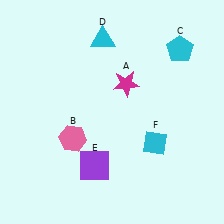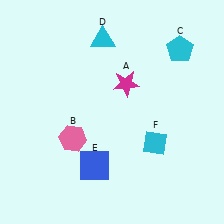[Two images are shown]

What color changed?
The square (E) changed from purple in Image 1 to blue in Image 2.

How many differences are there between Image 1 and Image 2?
There is 1 difference between the two images.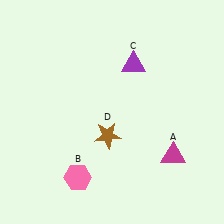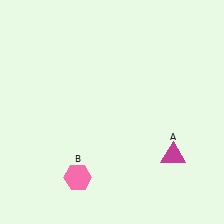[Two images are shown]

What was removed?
The brown star (D), the purple triangle (C) were removed in Image 2.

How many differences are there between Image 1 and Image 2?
There are 2 differences between the two images.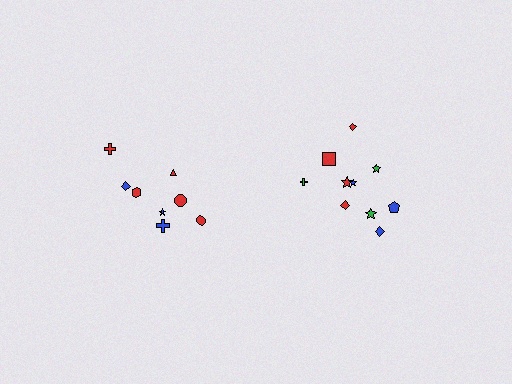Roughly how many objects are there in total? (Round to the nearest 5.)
Roughly 20 objects in total.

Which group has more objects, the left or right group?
The right group.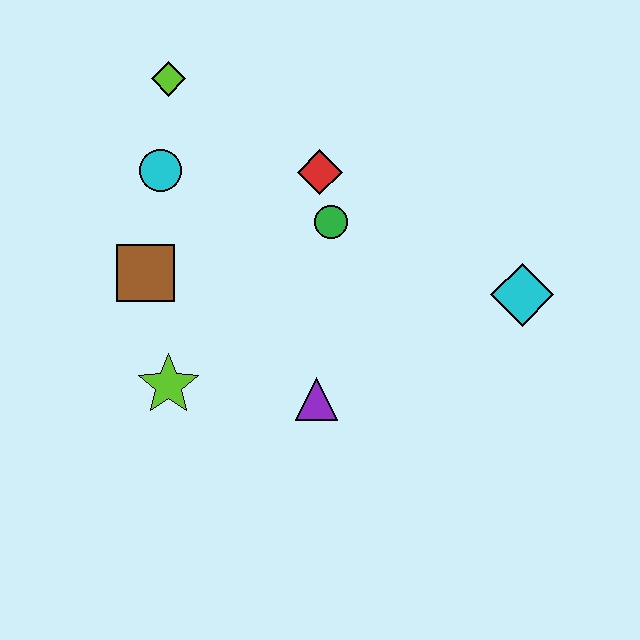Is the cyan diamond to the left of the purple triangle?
No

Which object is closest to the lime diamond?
The cyan circle is closest to the lime diamond.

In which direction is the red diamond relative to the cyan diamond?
The red diamond is to the left of the cyan diamond.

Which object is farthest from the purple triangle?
The lime diamond is farthest from the purple triangle.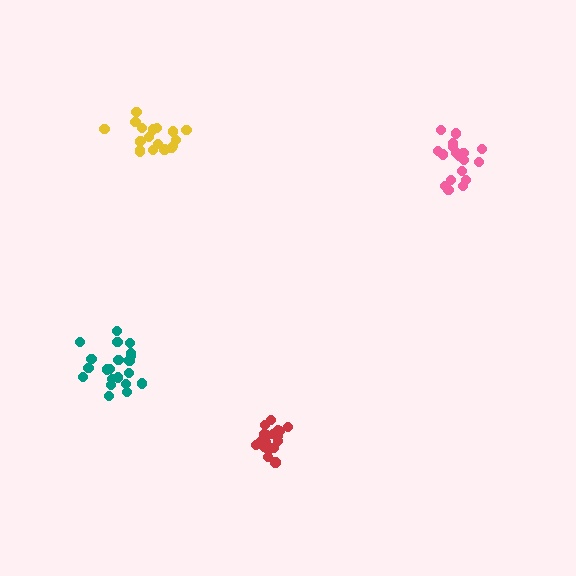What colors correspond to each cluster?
The clusters are colored: red, yellow, pink, teal.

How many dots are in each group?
Group 1: 20 dots, Group 2: 20 dots, Group 3: 20 dots, Group 4: 21 dots (81 total).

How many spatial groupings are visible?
There are 4 spatial groupings.